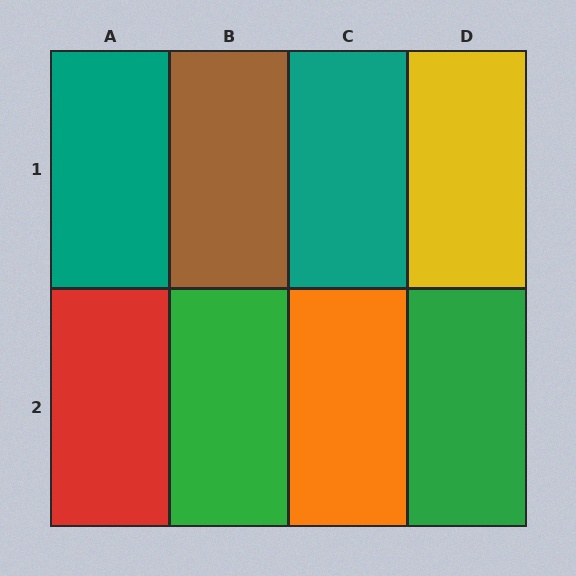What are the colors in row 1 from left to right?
Teal, brown, teal, yellow.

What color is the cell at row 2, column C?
Orange.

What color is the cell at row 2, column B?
Green.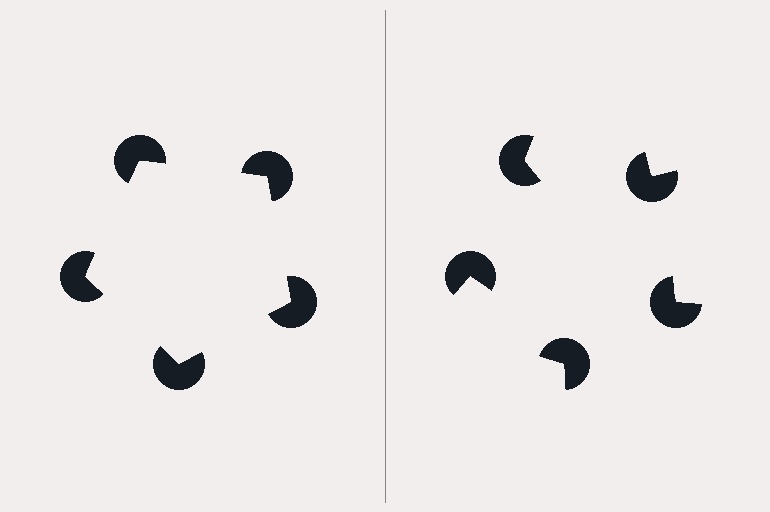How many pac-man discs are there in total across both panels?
10 — 5 on each side.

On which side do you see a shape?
An illusory pentagon appears on the left side. On the right side the wedge cuts are rotated, so no coherent shape forms.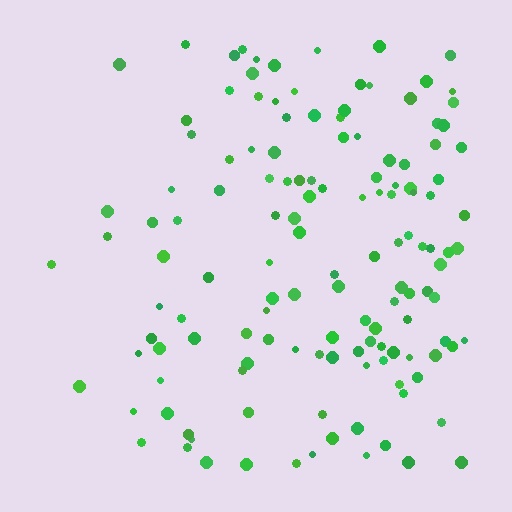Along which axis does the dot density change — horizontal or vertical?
Horizontal.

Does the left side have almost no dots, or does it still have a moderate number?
Still a moderate number, just noticeably fewer than the right.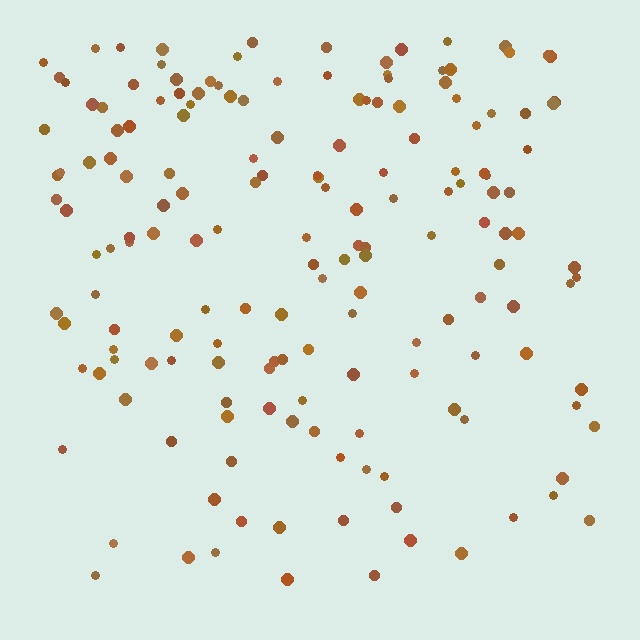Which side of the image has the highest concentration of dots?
The top.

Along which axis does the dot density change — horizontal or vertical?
Vertical.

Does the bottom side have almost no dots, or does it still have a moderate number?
Still a moderate number, just noticeably fewer than the top.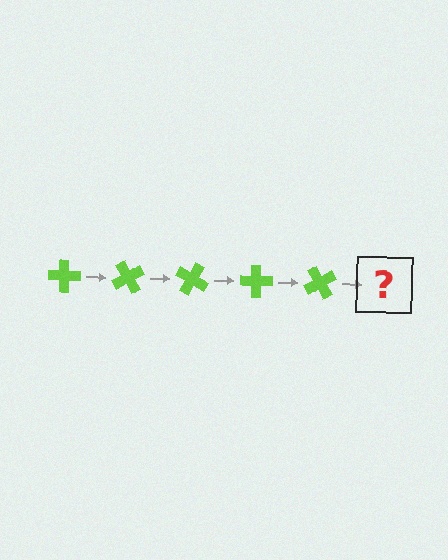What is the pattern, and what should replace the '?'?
The pattern is that the cross rotates 60 degrees each step. The '?' should be a lime cross rotated 300 degrees.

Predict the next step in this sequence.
The next step is a lime cross rotated 300 degrees.